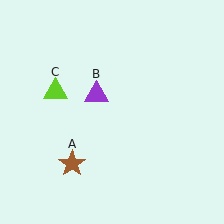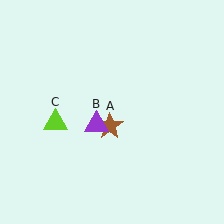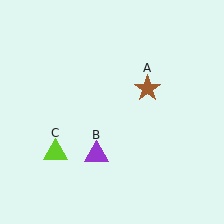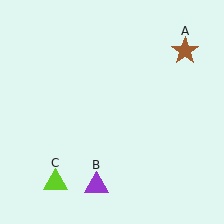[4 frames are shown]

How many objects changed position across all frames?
3 objects changed position: brown star (object A), purple triangle (object B), lime triangle (object C).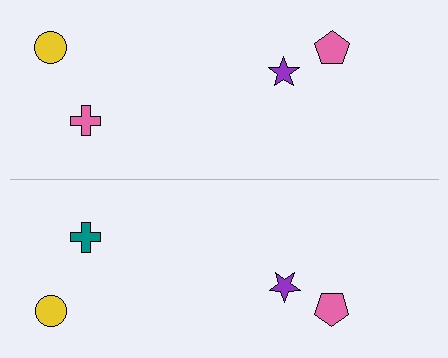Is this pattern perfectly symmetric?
No, the pattern is not perfectly symmetric. The teal cross on the bottom side breaks the symmetry — its mirror counterpart is pink.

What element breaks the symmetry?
The teal cross on the bottom side breaks the symmetry — its mirror counterpart is pink.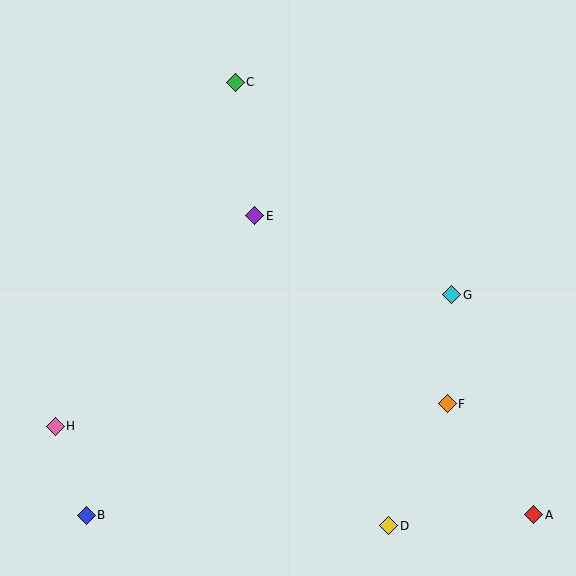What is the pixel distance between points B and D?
The distance between B and D is 302 pixels.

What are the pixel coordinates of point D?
Point D is at (389, 526).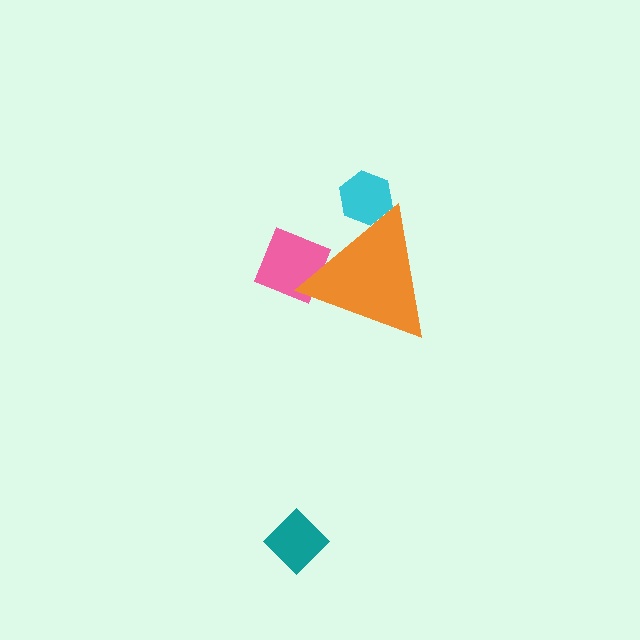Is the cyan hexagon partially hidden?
Yes, the cyan hexagon is partially hidden behind the orange triangle.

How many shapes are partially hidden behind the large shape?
2 shapes are partially hidden.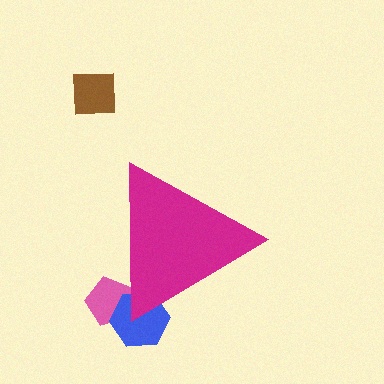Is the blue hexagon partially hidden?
Yes, the blue hexagon is partially hidden behind the magenta triangle.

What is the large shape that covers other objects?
A magenta triangle.